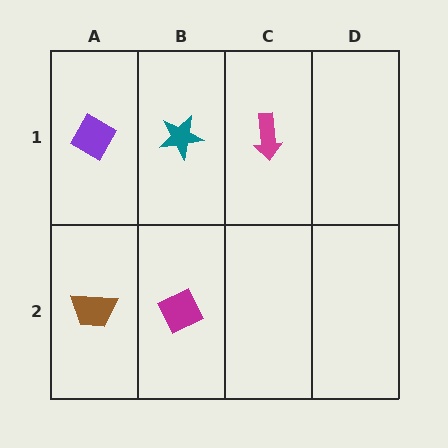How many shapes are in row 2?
2 shapes.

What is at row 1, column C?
A magenta arrow.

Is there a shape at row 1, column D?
No, that cell is empty.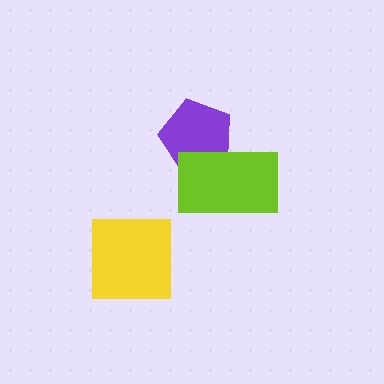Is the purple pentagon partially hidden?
Yes, it is partially covered by another shape.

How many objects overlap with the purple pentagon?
1 object overlaps with the purple pentagon.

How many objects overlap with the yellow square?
0 objects overlap with the yellow square.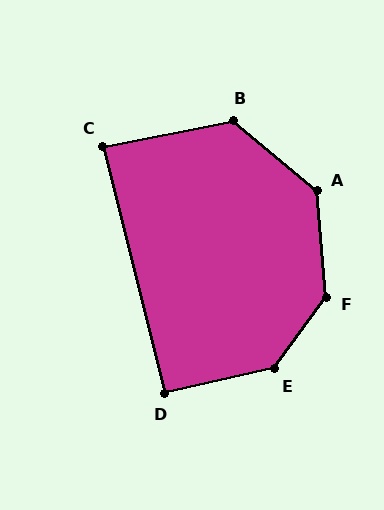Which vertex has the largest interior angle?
F, at approximately 139 degrees.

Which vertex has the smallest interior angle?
C, at approximately 87 degrees.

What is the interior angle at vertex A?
Approximately 135 degrees (obtuse).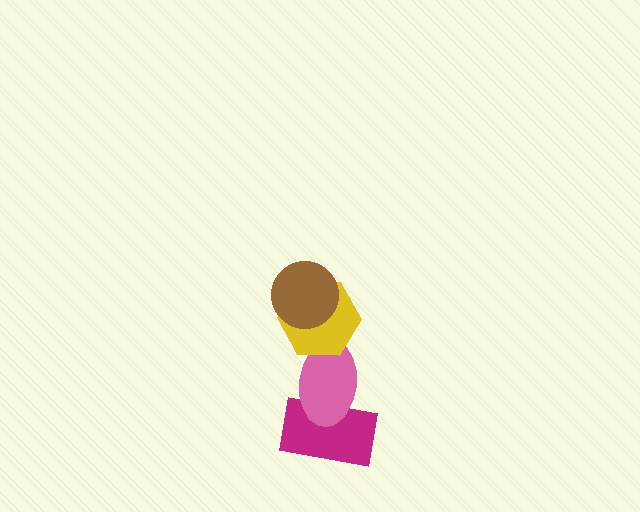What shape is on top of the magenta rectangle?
The pink ellipse is on top of the magenta rectangle.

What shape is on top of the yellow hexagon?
The brown circle is on top of the yellow hexagon.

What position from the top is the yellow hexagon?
The yellow hexagon is 2nd from the top.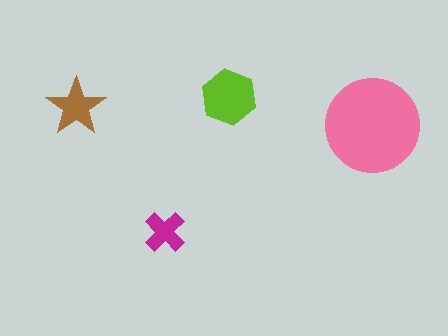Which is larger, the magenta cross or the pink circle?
The pink circle.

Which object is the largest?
The pink circle.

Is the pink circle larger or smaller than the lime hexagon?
Larger.